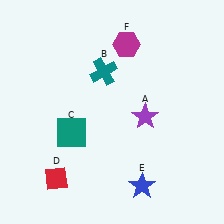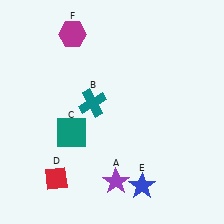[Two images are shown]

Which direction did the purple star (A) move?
The purple star (A) moved down.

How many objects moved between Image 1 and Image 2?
3 objects moved between the two images.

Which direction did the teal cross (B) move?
The teal cross (B) moved down.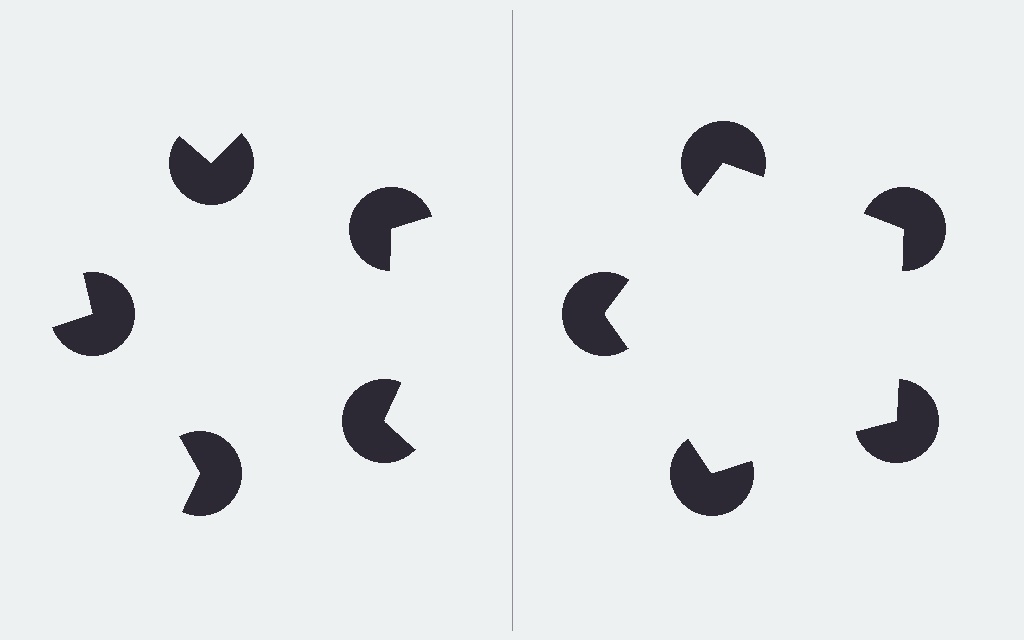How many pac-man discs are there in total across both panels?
10 — 5 on each side.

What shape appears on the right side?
An illusory pentagon.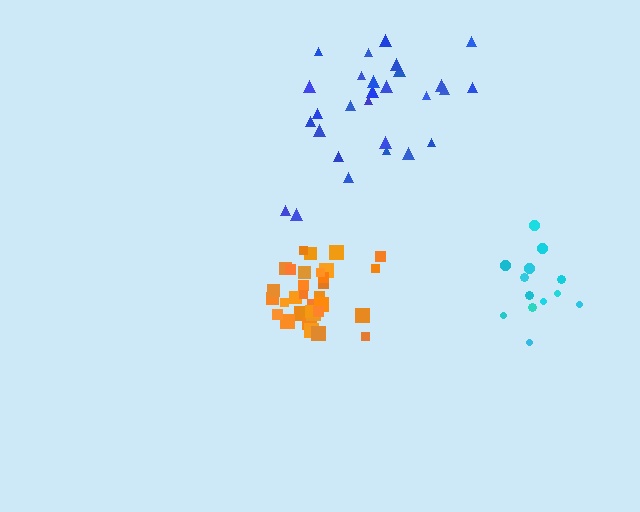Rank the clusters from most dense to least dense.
orange, cyan, blue.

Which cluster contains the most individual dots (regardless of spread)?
Orange (35).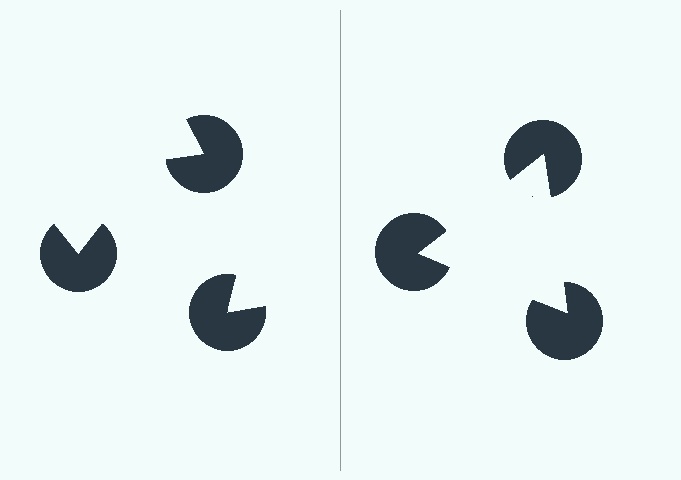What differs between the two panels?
The pac-man discs are positioned identically on both sides; only the wedge orientations differ. On the right they align to a triangle; on the left they are misaligned.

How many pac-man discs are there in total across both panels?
6 — 3 on each side.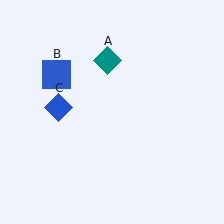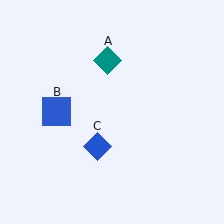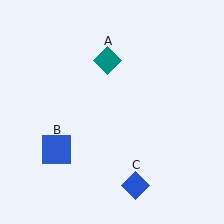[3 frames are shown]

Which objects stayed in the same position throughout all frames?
Teal diamond (object A) remained stationary.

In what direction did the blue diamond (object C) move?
The blue diamond (object C) moved down and to the right.